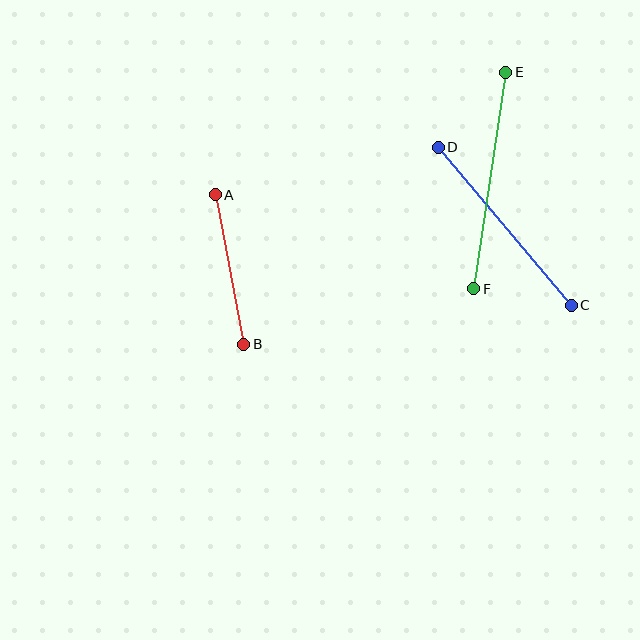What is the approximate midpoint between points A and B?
The midpoint is at approximately (230, 270) pixels.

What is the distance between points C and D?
The distance is approximately 207 pixels.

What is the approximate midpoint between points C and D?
The midpoint is at approximately (505, 226) pixels.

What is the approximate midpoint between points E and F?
The midpoint is at approximately (490, 181) pixels.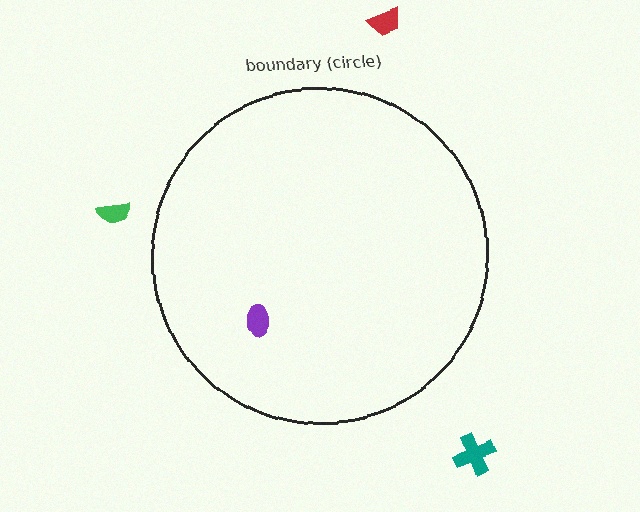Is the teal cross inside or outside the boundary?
Outside.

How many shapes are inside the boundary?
1 inside, 3 outside.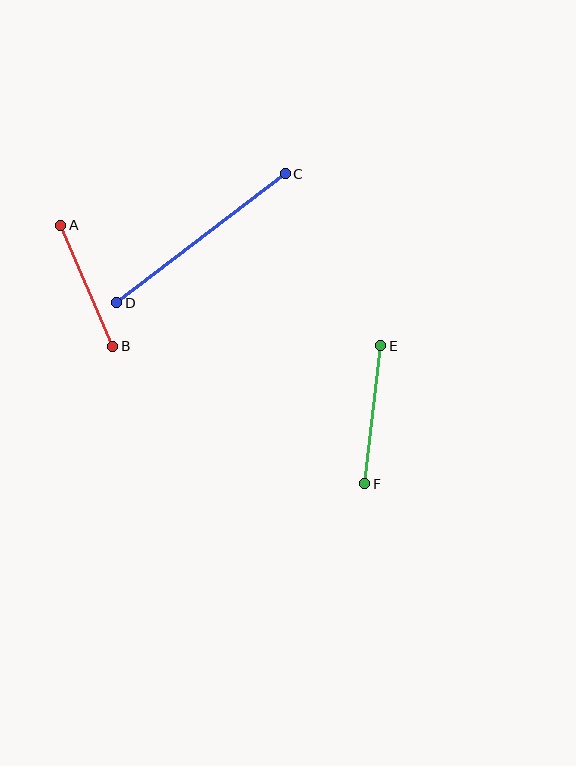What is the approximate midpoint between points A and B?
The midpoint is at approximately (87, 286) pixels.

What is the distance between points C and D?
The distance is approximately 212 pixels.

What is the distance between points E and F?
The distance is approximately 139 pixels.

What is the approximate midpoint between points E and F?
The midpoint is at approximately (373, 415) pixels.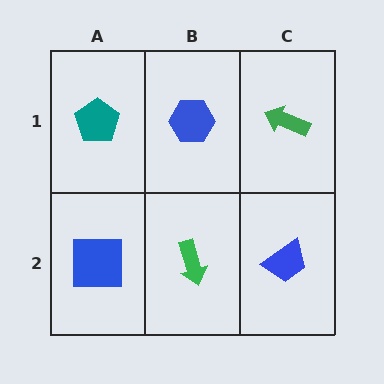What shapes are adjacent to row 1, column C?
A blue trapezoid (row 2, column C), a blue hexagon (row 1, column B).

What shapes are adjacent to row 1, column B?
A green arrow (row 2, column B), a teal pentagon (row 1, column A), a green arrow (row 1, column C).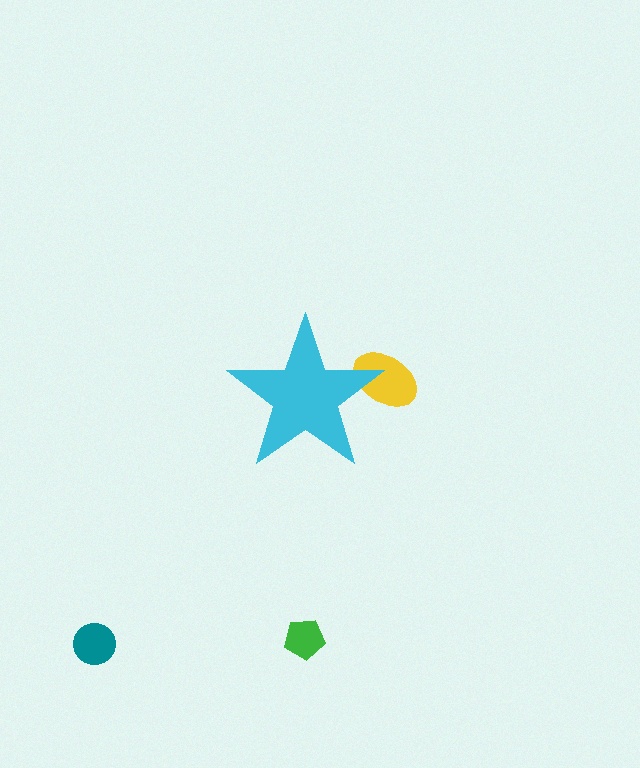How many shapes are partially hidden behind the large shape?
1 shape is partially hidden.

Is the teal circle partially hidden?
No, the teal circle is fully visible.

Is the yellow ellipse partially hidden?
Yes, the yellow ellipse is partially hidden behind the cyan star.